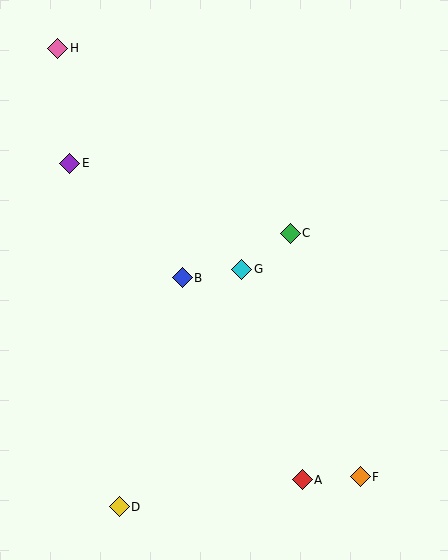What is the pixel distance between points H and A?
The distance between H and A is 496 pixels.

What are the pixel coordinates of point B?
Point B is at (182, 278).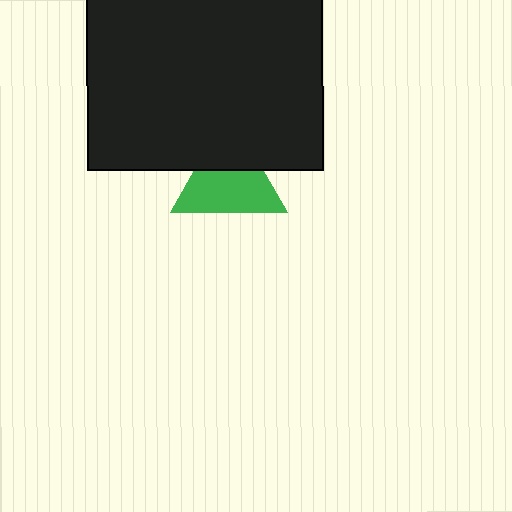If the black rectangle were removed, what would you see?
You would see the complete green triangle.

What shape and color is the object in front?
The object in front is a black rectangle.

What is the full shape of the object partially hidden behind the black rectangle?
The partially hidden object is a green triangle.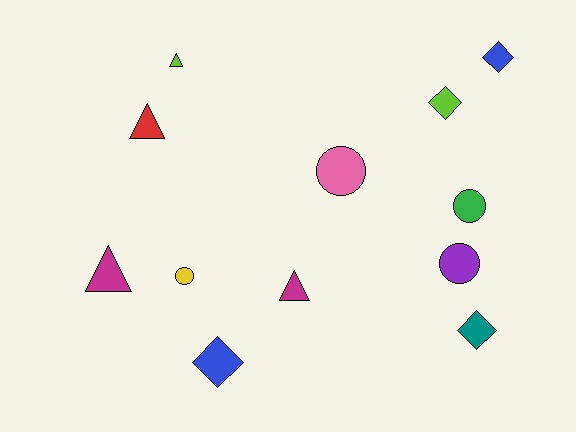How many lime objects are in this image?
There are 2 lime objects.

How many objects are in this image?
There are 12 objects.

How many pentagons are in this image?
There are no pentagons.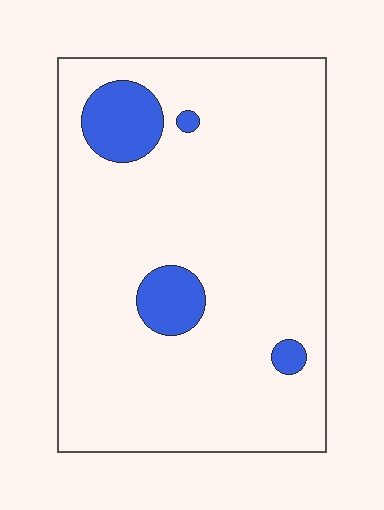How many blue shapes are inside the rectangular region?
4.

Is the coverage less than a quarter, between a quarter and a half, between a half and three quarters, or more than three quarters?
Less than a quarter.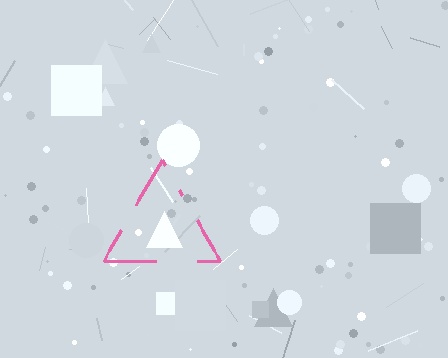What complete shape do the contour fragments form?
The contour fragments form a triangle.